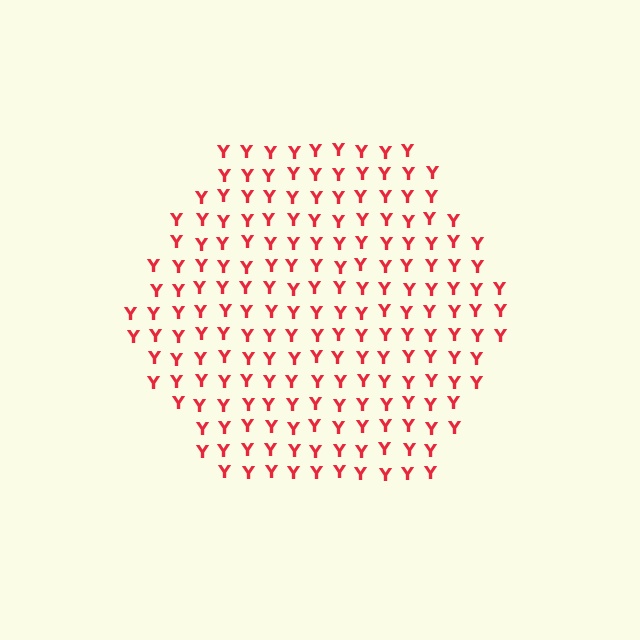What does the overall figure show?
The overall figure shows a hexagon.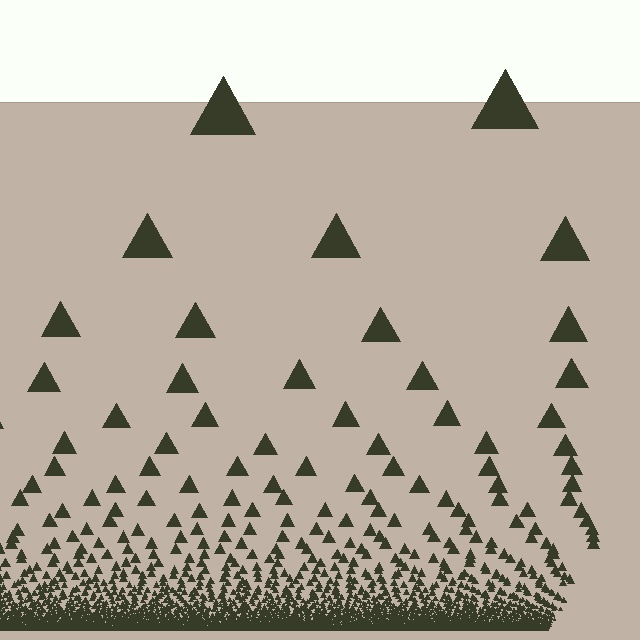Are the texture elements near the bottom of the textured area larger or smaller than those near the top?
Smaller. The gradient is inverted — elements near the bottom are smaller and denser.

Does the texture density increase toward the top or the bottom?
Density increases toward the bottom.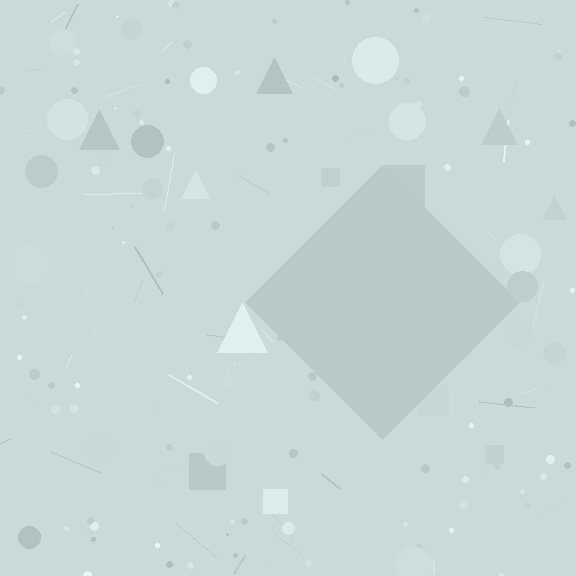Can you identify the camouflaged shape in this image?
The camouflaged shape is a diamond.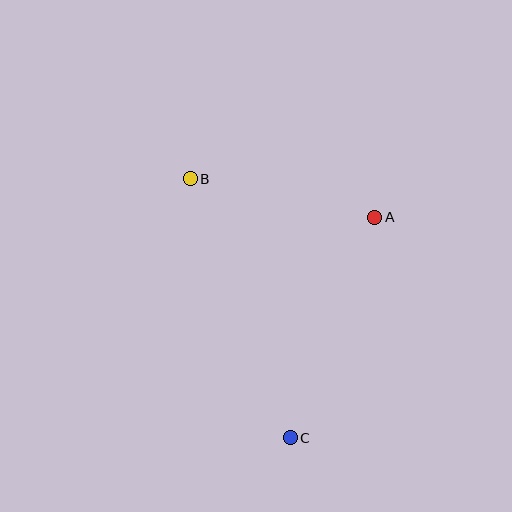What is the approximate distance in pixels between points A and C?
The distance between A and C is approximately 236 pixels.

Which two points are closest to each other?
Points A and B are closest to each other.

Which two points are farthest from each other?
Points B and C are farthest from each other.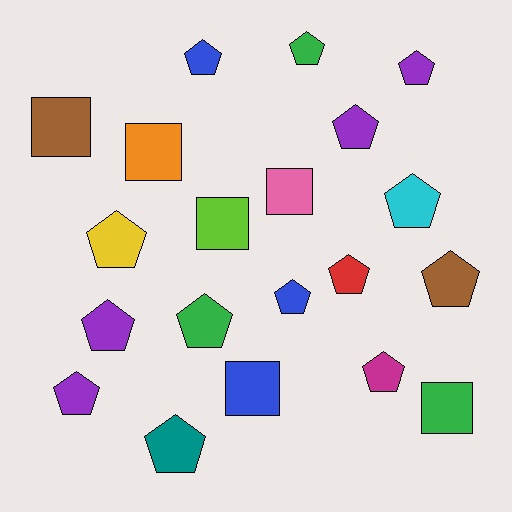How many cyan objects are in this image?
There is 1 cyan object.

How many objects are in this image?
There are 20 objects.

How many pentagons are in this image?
There are 14 pentagons.